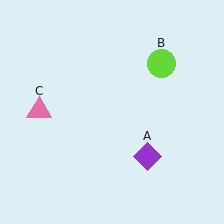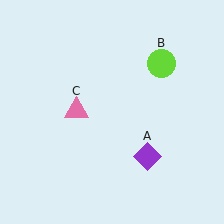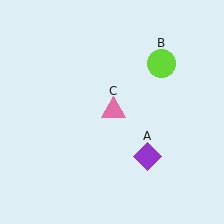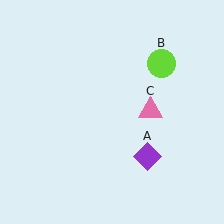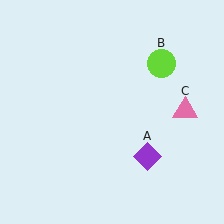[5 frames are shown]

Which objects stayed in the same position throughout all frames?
Purple diamond (object A) and lime circle (object B) remained stationary.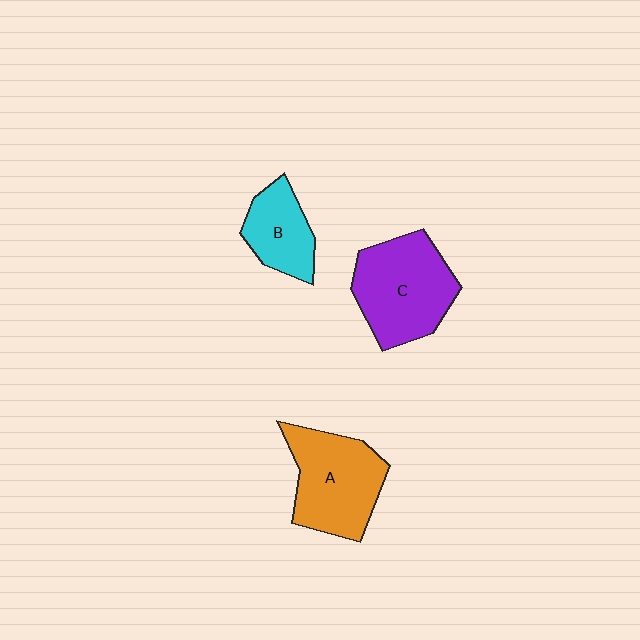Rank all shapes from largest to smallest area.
From largest to smallest: C (purple), A (orange), B (cyan).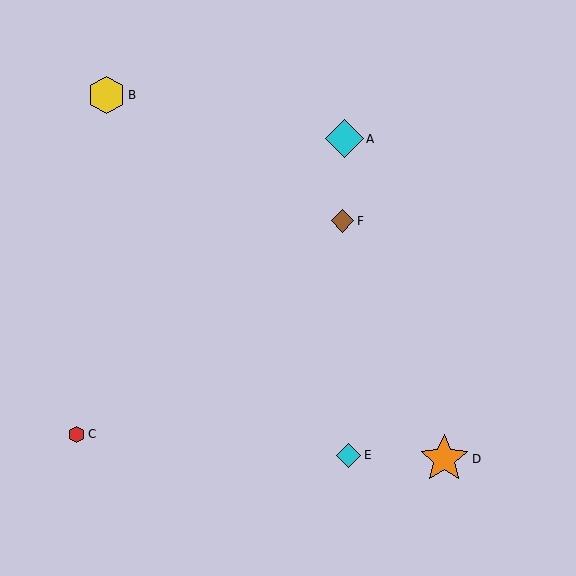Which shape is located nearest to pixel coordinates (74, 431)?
The red hexagon (labeled C) at (77, 434) is nearest to that location.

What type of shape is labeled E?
Shape E is a cyan diamond.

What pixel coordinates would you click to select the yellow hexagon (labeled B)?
Click at (106, 95) to select the yellow hexagon B.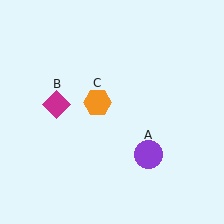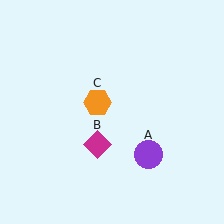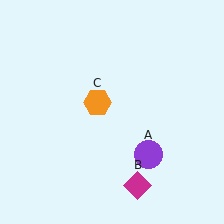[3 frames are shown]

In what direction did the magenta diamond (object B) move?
The magenta diamond (object B) moved down and to the right.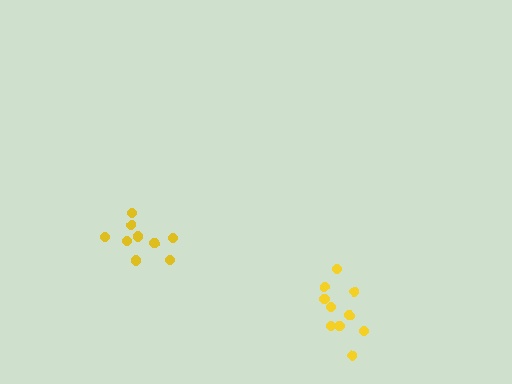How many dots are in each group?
Group 1: 9 dots, Group 2: 10 dots (19 total).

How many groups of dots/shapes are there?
There are 2 groups.